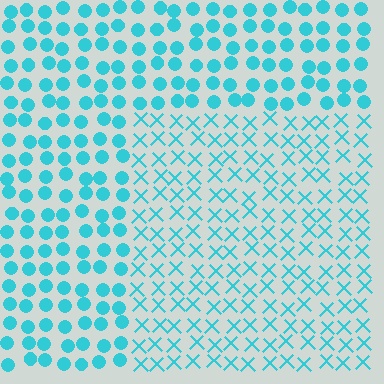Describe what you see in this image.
The image is filled with small cyan elements arranged in a uniform grid. A rectangle-shaped region contains X marks, while the surrounding area contains circles. The boundary is defined purely by the change in element shape.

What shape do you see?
I see a rectangle.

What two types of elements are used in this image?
The image uses X marks inside the rectangle region and circles outside it.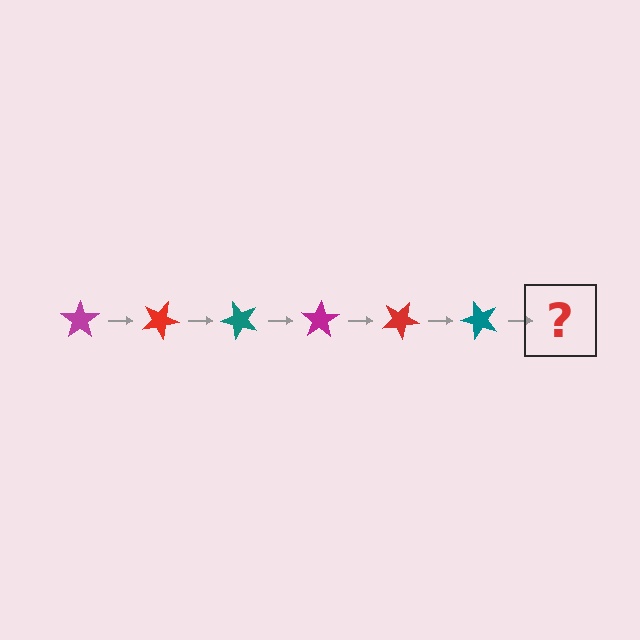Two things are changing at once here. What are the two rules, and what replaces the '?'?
The two rules are that it rotates 25 degrees each step and the color cycles through magenta, red, and teal. The '?' should be a magenta star, rotated 150 degrees from the start.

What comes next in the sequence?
The next element should be a magenta star, rotated 150 degrees from the start.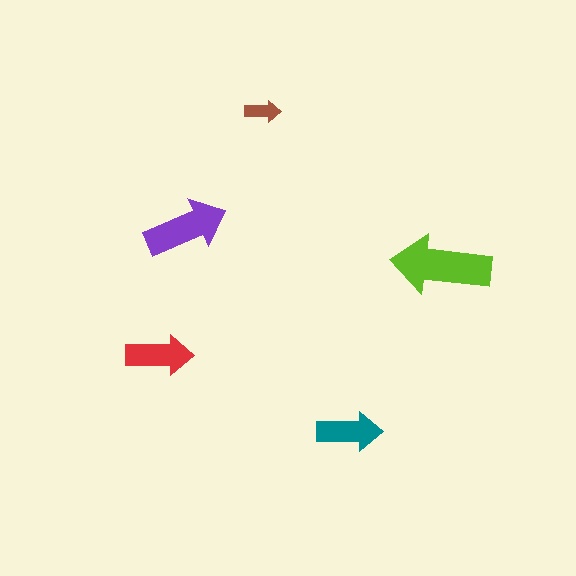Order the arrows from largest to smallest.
the lime one, the purple one, the red one, the teal one, the brown one.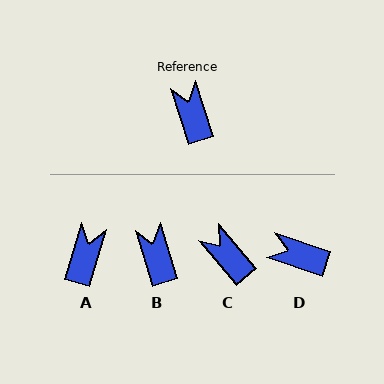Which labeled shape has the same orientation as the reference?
B.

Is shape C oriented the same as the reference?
No, it is off by about 23 degrees.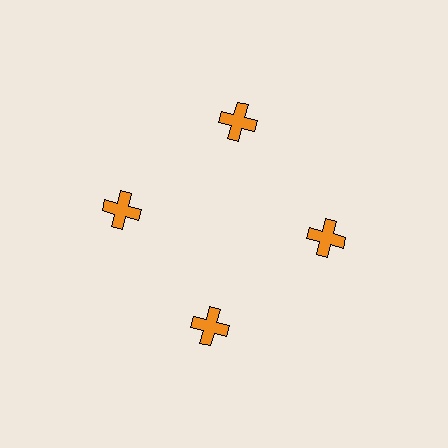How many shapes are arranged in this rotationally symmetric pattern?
There are 4 shapes, arranged in 4 groups of 1.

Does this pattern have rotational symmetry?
Yes, this pattern has 4-fold rotational symmetry. It looks the same after rotating 90 degrees around the center.